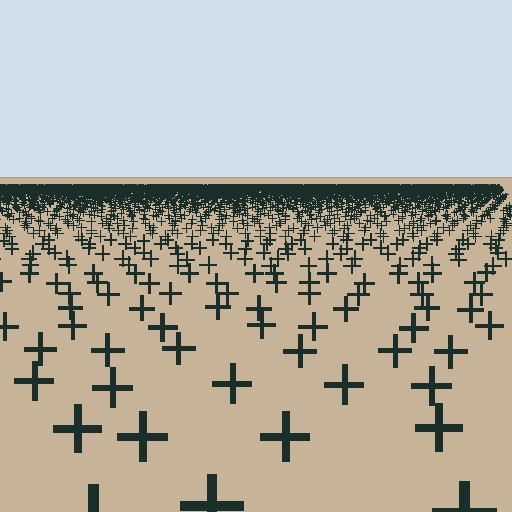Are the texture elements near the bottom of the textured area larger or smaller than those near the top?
Larger. Near the bottom, elements are closer to the viewer and appear at a bigger on-screen size.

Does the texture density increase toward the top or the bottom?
Density increases toward the top.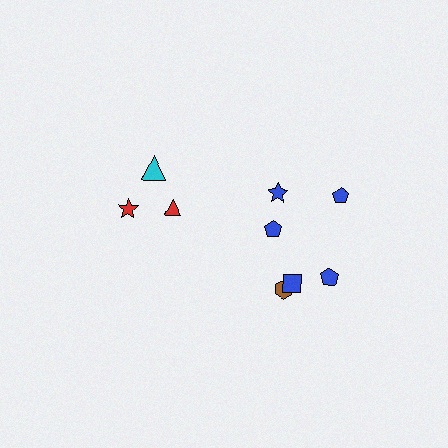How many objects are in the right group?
There are 6 objects.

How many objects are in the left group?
There are 3 objects.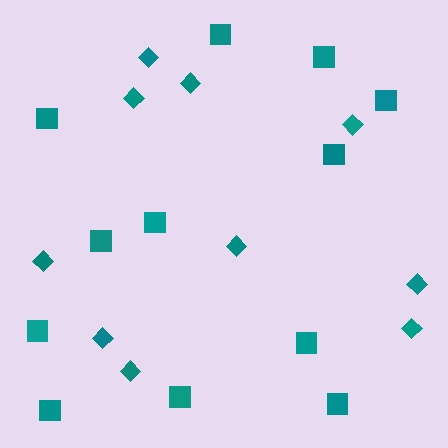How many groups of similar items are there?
There are 2 groups: one group of squares (12) and one group of diamonds (10).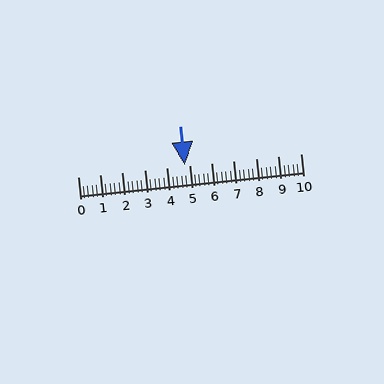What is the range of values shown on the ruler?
The ruler shows values from 0 to 10.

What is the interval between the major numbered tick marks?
The major tick marks are spaced 1 units apart.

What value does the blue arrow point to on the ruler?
The blue arrow points to approximately 4.8.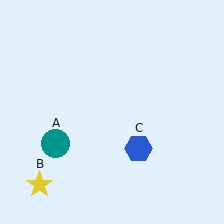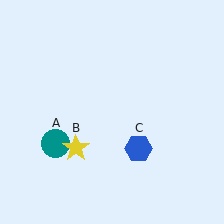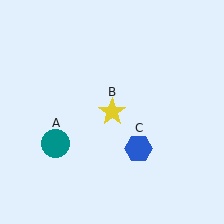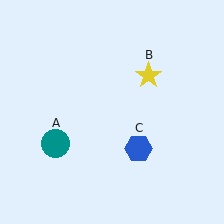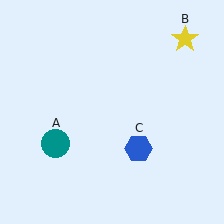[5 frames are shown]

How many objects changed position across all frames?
1 object changed position: yellow star (object B).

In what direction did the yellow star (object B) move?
The yellow star (object B) moved up and to the right.